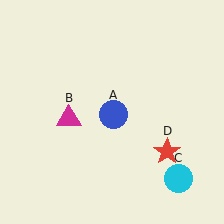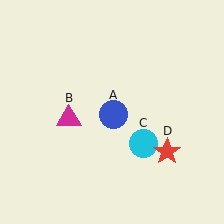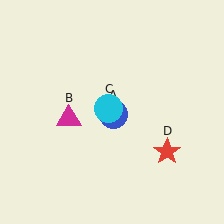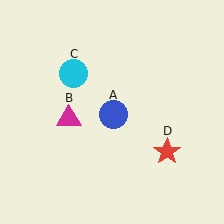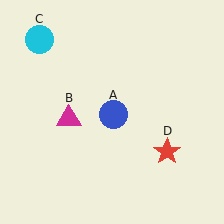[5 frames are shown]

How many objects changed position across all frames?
1 object changed position: cyan circle (object C).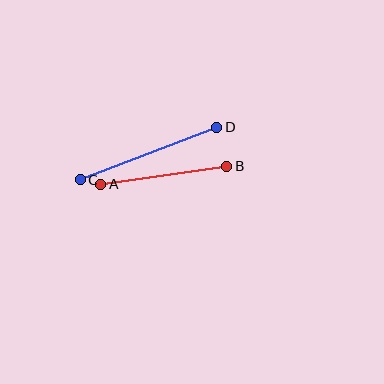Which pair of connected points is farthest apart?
Points C and D are farthest apart.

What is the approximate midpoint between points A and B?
The midpoint is at approximately (164, 175) pixels.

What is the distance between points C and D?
The distance is approximately 146 pixels.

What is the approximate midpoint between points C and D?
The midpoint is at approximately (148, 154) pixels.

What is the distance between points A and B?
The distance is approximately 128 pixels.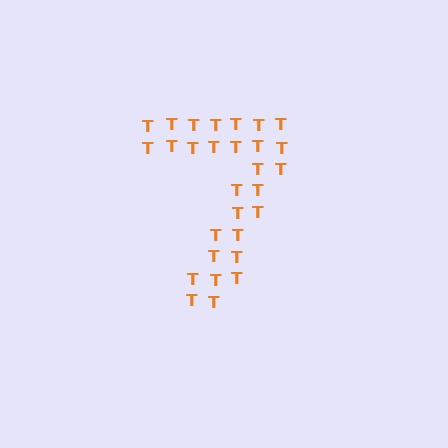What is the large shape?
The large shape is the digit 7.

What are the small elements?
The small elements are letter T's.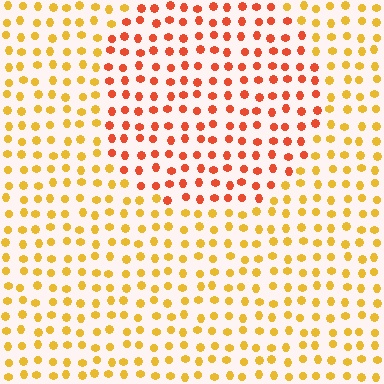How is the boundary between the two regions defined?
The boundary is defined purely by a slight shift in hue (about 36 degrees). Spacing, size, and orientation are identical on both sides.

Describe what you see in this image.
The image is filled with small yellow elements in a uniform arrangement. A circle-shaped region is visible where the elements are tinted to a slightly different hue, forming a subtle color boundary.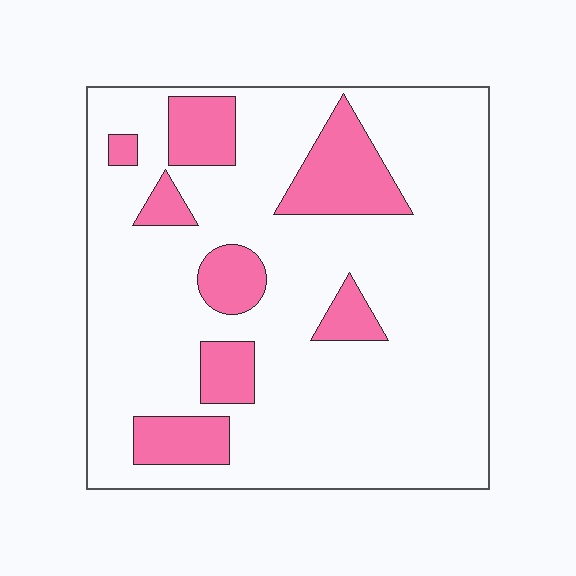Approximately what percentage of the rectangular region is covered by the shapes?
Approximately 20%.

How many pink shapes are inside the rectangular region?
8.